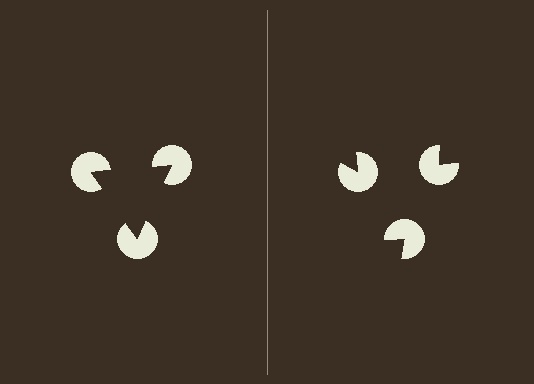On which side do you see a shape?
An illusory triangle appears on the left side. On the right side the wedge cuts are rotated, so no coherent shape forms.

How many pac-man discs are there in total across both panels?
6 — 3 on each side.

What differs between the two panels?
The pac-man discs are positioned identically on both sides; only the wedge orientations differ. On the left they align to a triangle; on the right they are misaligned.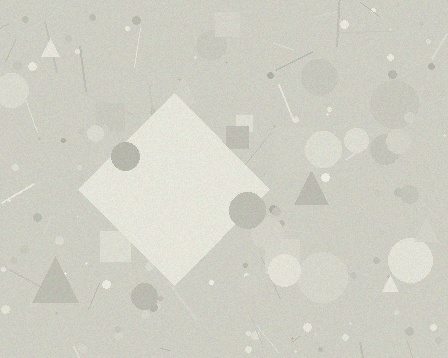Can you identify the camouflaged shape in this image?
The camouflaged shape is a diamond.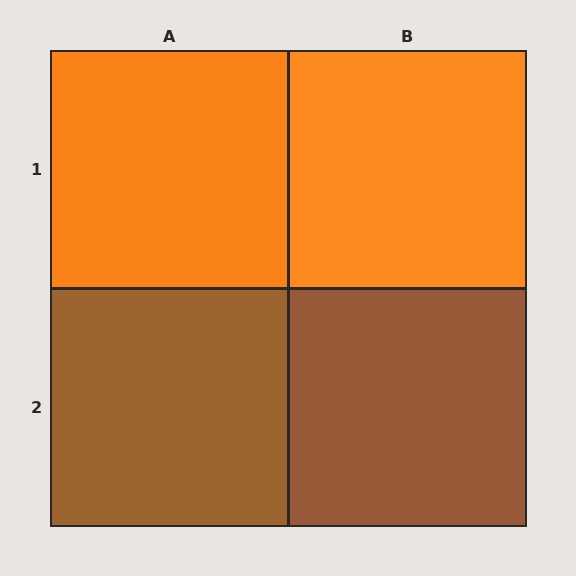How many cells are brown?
2 cells are brown.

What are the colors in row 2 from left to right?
Brown, brown.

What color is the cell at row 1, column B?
Orange.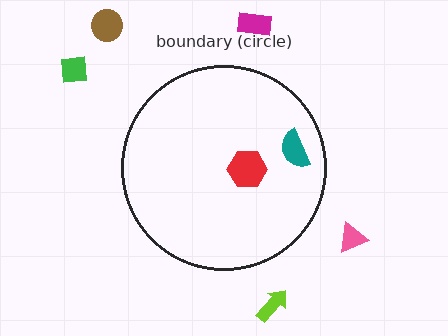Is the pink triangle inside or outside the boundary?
Outside.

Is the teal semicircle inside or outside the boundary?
Inside.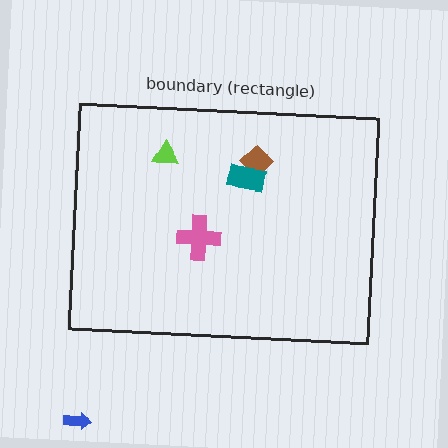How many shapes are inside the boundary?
4 inside, 1 outside.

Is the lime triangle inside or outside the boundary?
Inside.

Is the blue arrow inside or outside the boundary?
Outside.